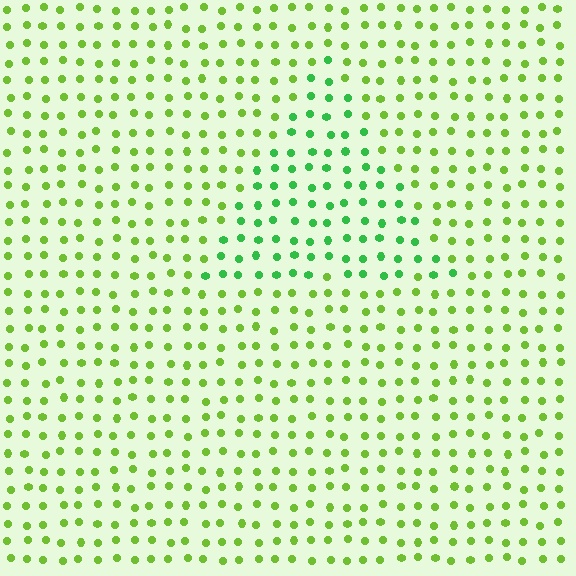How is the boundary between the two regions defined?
The boundary is defined purely by a slight shift in hue (about 36 degrees). Spacing, size, and orientation are identical on both sides.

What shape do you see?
I see a triangle.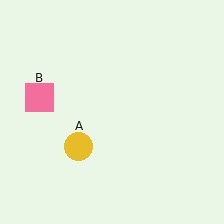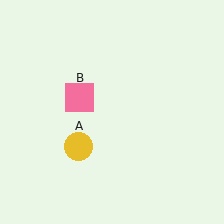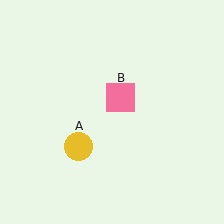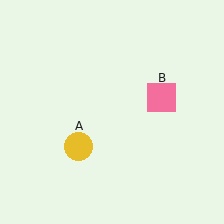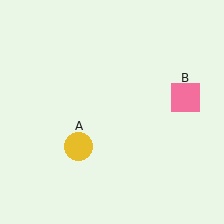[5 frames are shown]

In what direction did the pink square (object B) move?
The pink square (object B) moved right.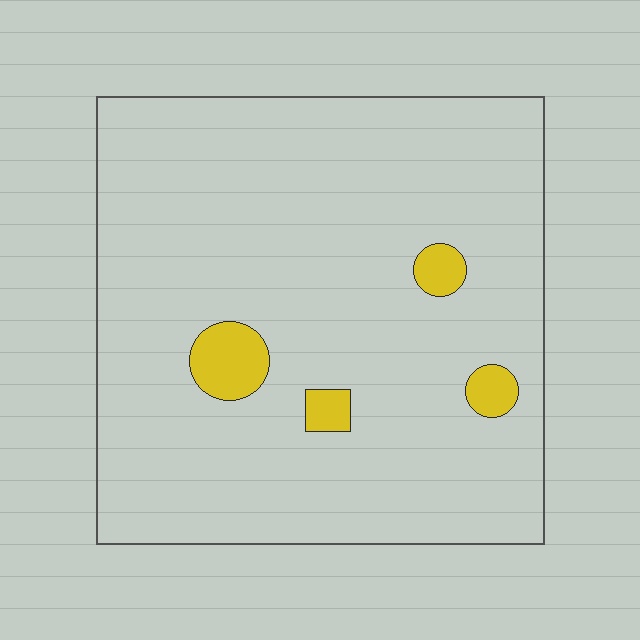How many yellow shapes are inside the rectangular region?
4.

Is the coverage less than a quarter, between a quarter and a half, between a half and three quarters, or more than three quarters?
Less than a quarter.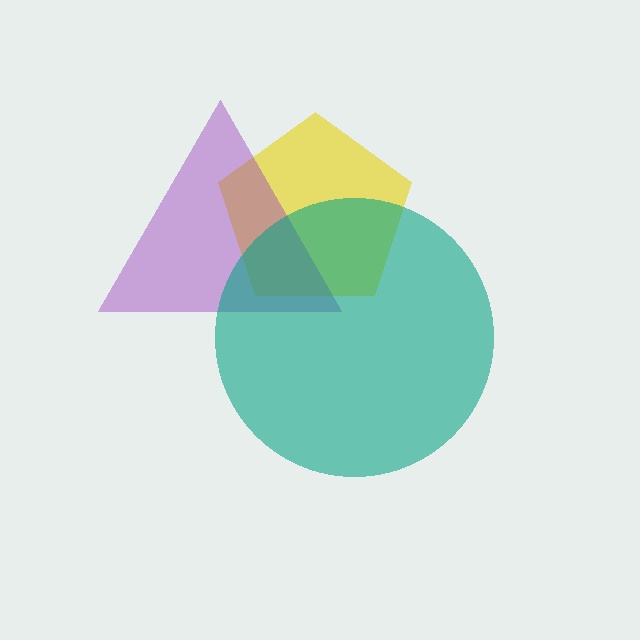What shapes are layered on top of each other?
The layered shapes are: a yellow pentagon, a purple triangle, a teal circle.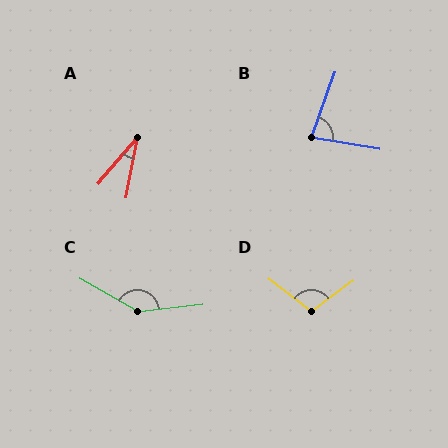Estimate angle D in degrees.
Approximately 106 degrees.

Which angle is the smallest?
A, at approximately 30 degrees.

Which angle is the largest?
C, at approximately 145 degrees.